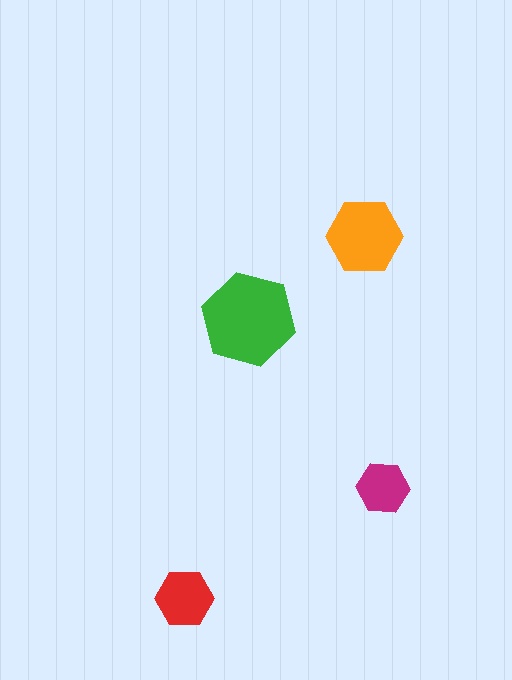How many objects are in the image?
There are 4 objects in the image.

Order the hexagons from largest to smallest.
the green one, the orange one, the red one, the magenta one.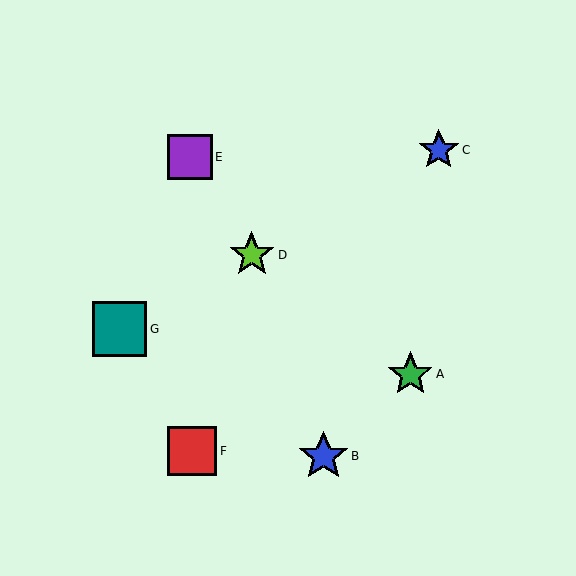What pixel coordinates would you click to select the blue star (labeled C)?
Click at (439, 150) to select the blue star C.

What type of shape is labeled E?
Shape E is a purple square.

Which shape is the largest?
The teal square (labeled G) is the largest.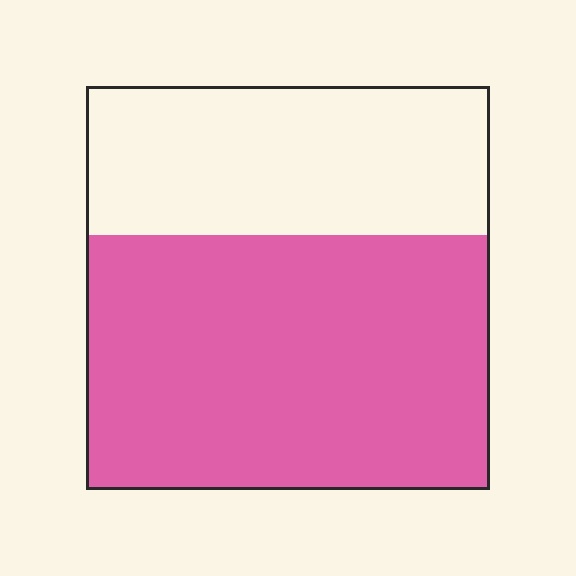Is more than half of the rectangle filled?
Yes.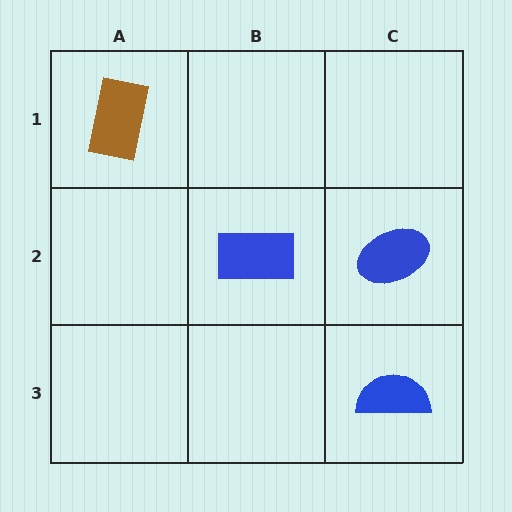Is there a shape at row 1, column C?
No, that cell is empty.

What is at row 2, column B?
A blue rectangle.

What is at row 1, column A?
A brown rectangle.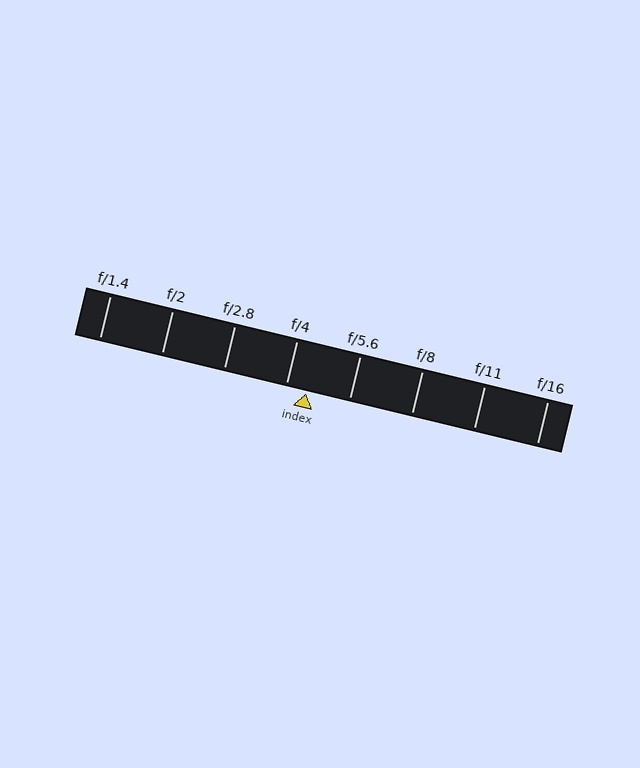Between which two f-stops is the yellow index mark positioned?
The index mark is between f/4 and f/5.6.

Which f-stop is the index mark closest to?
The index mark is closest to f/4.